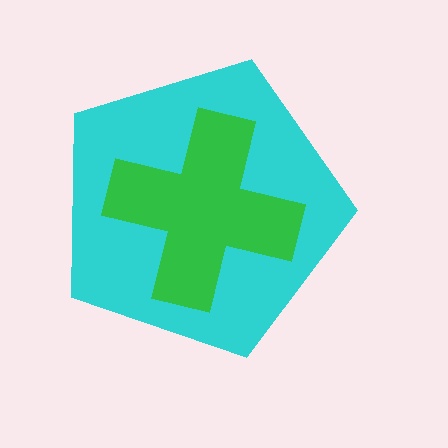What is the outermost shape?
The cyan pentagon.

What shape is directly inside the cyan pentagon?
The green cross.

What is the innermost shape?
The green cross.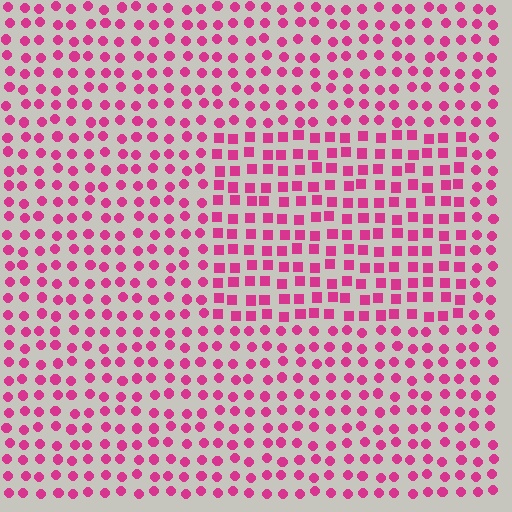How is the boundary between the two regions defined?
The boundary is defined by a change in element shape: squares inside vs. circles outside. All elements share the same color and spacing.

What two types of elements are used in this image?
The image uses squares inside the rectangle region and circles outside it.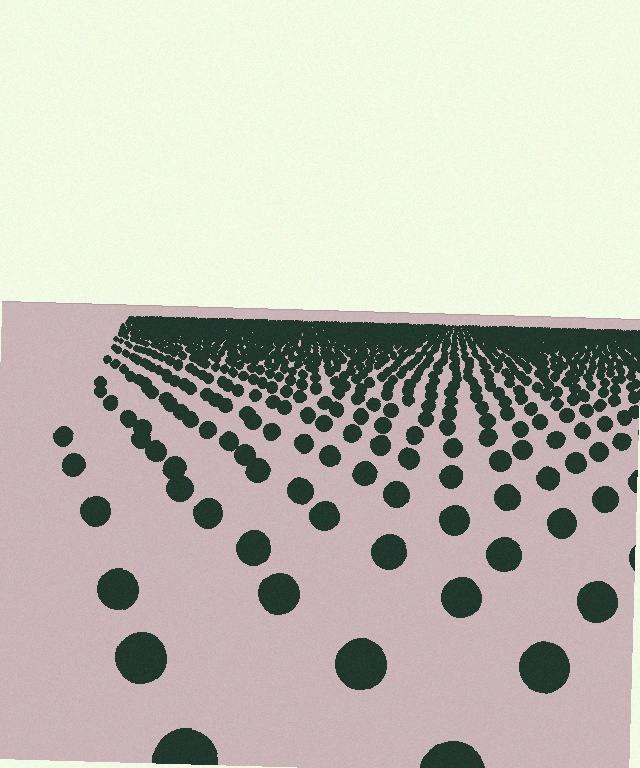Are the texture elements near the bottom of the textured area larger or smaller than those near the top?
Larger. Near the bottom, elements are closer to the viewer and appear at a bigger on-screen size.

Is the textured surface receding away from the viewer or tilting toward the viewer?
The surface is receding away from the viewer. Texture elements get smaller and denser toward the top.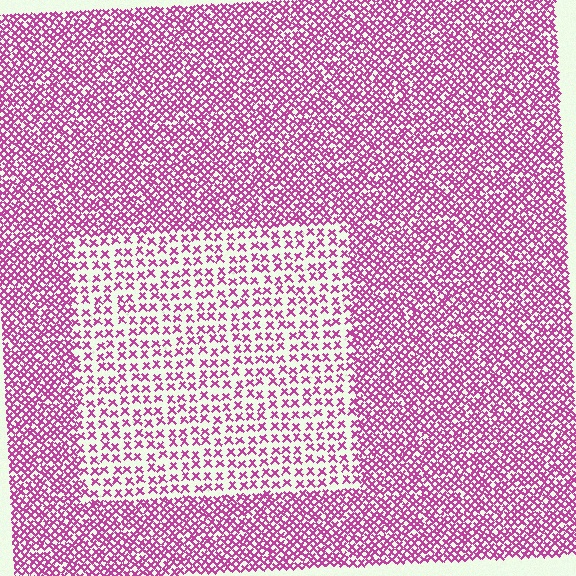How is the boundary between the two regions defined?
The boundary is defined by a change in element density (approximately 2.1x ratio). All elements are the same color, size, and shape.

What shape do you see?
I see a rectangle.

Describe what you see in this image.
The image contains small magenta elements arranged at two different densities. A rectangle-shaped region is visible where the elements are less densely packed than the surrounding area.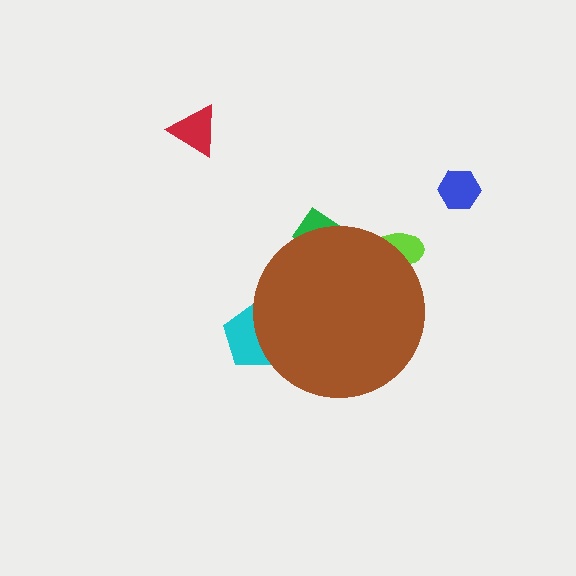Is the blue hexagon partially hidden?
No, the blue hexagon is fully visible.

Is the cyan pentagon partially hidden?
Yes, the cyan pentagon is partially hidden behind the brown circle.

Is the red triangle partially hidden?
No, the red triangle is fully visible.